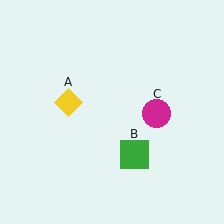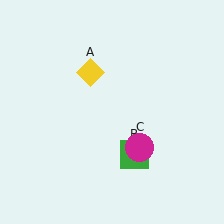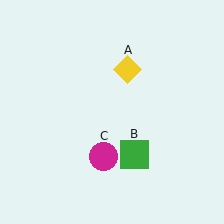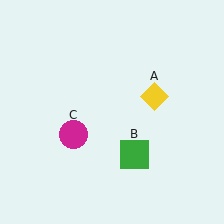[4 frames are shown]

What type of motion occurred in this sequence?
The yellow diamond (object A), magenta circle (object C) rotated clockwise around the center of the scene.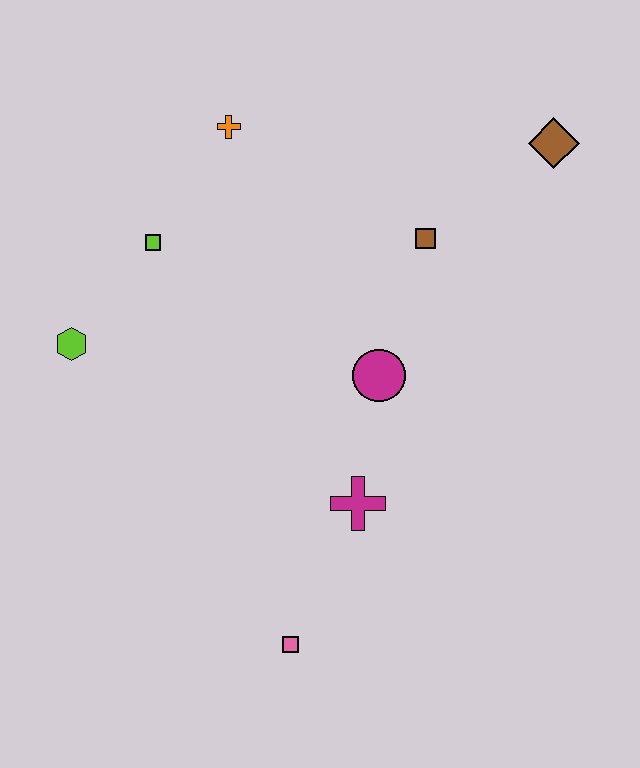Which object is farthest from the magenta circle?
The lime hexagon is farthest from the magenta circle.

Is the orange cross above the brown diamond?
Yes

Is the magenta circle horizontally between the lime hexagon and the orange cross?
No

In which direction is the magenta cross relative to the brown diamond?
The magenta cross is below the brown diamond.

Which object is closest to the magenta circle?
The magenta cross is closest to the magenta circle.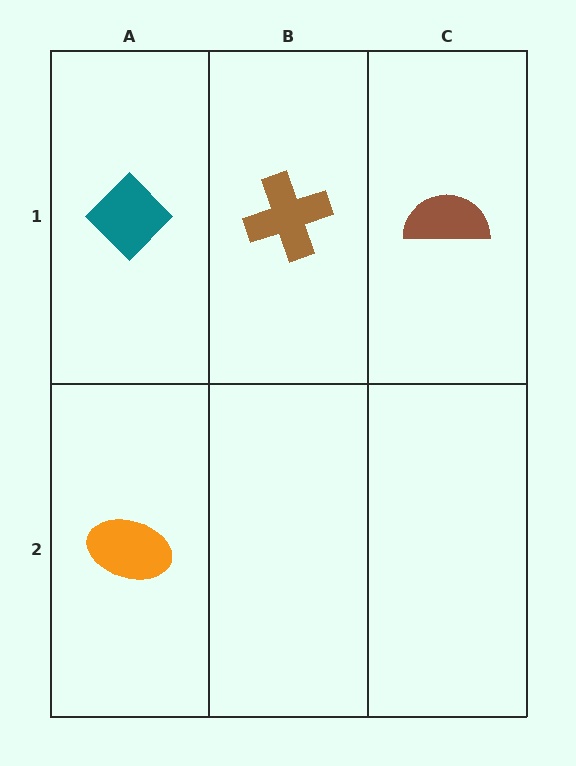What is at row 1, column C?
A brown semicircle.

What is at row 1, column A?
A teal diamond.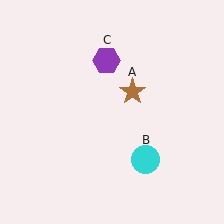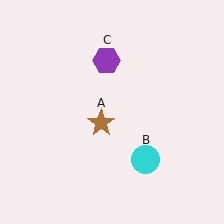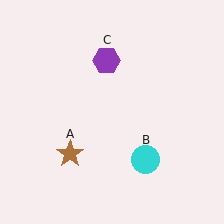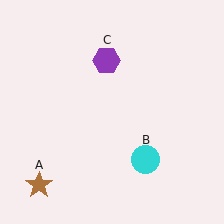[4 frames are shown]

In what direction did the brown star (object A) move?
The brown star (object A) moved down and to the left.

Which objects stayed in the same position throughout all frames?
Cyan circle (object B) and purple hexagon (object C) remained stationary.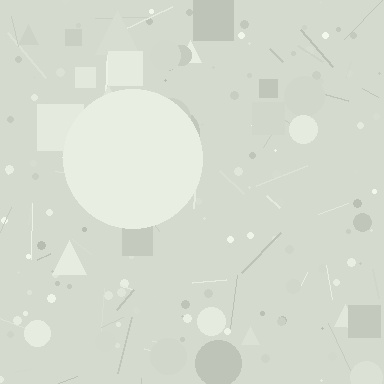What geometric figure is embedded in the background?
A circle is embedded in the background.